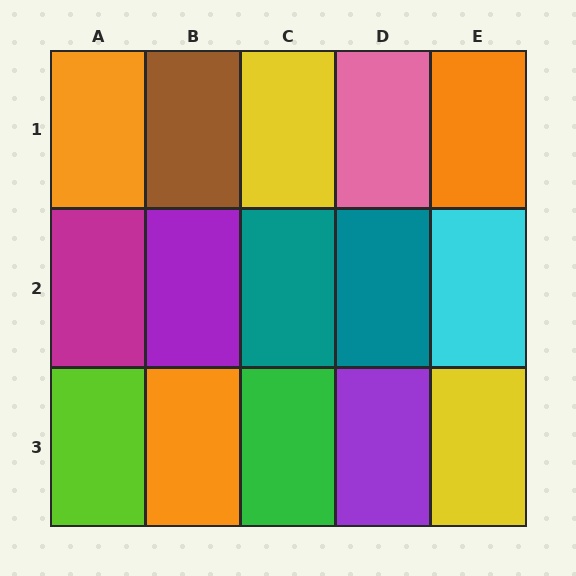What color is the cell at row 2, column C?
Teal.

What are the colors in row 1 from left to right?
Orange, brown, yellow, pink, orange.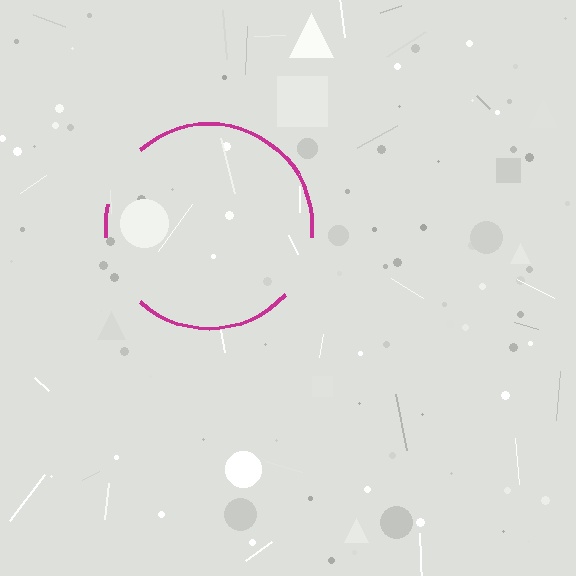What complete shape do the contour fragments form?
The contour fragments form a circle.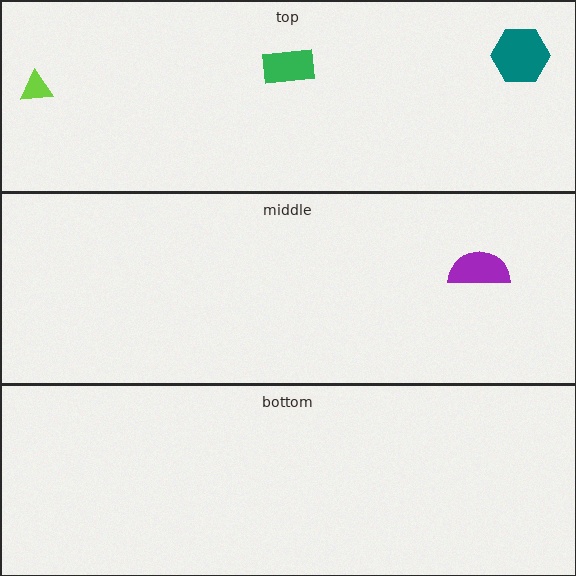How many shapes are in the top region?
3.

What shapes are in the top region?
The lime triangle, the green rectangle, the teal hexagon.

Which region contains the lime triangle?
The top region.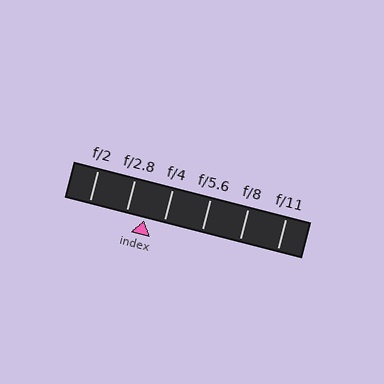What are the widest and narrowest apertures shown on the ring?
The widest aperture shown is f/2 and the narrowest is f/11.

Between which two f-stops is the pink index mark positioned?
The index mark is between f/2.8 and f/4.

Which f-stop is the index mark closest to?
The index mark is closest to f/2.8.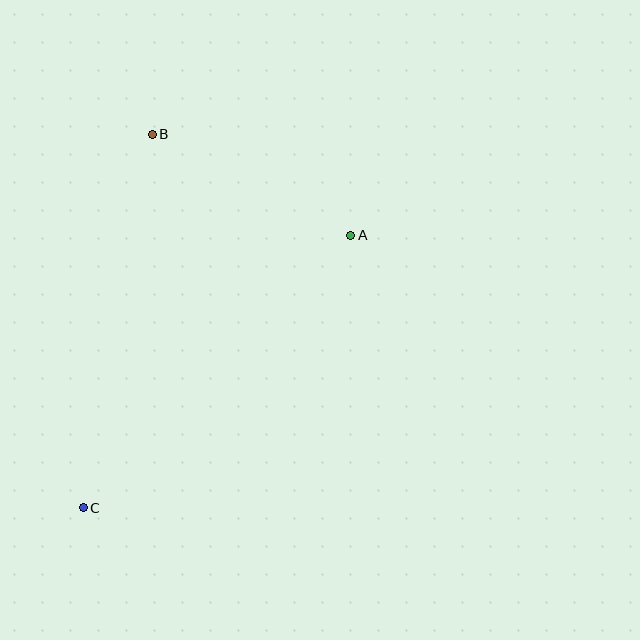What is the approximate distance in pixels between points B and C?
The distance between B and C is approximately 380 pixels.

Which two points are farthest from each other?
Points A and C are farthest from each other.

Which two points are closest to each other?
Points A and B are closest to each other.